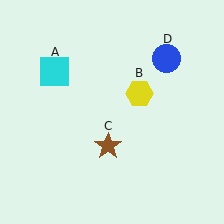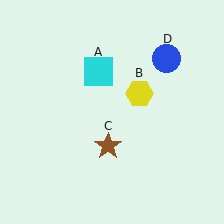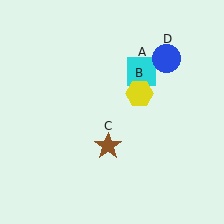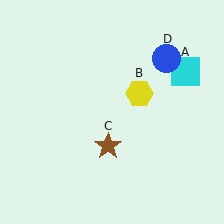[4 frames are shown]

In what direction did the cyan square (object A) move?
The cyan square (object A) moved right.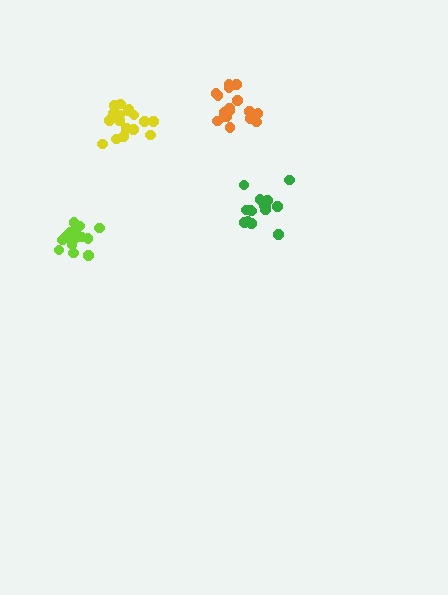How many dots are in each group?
Group 1: 17 dots, Group 2: 15 dots, Group 3: 20 dots, Group 4: 18 dots (70 total).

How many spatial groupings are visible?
There are 4 spatial groupings.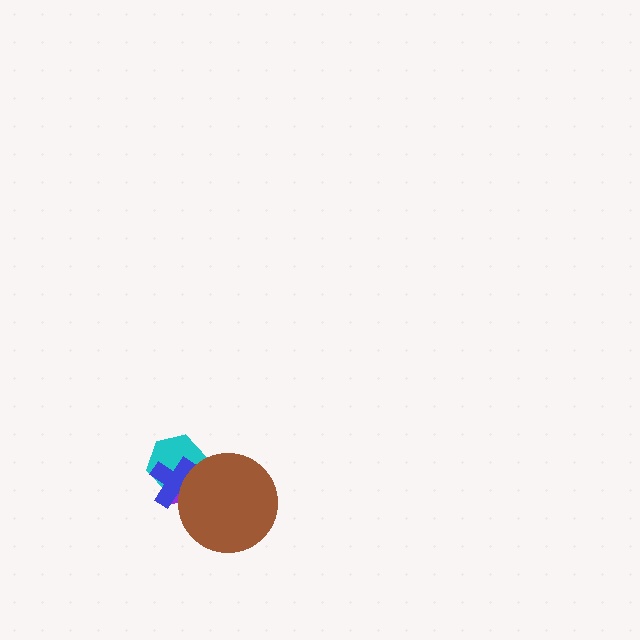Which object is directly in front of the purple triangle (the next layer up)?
The cyan hexagon is directly in front of the purple triangle.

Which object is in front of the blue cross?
The brown circle is in front of the blue cross.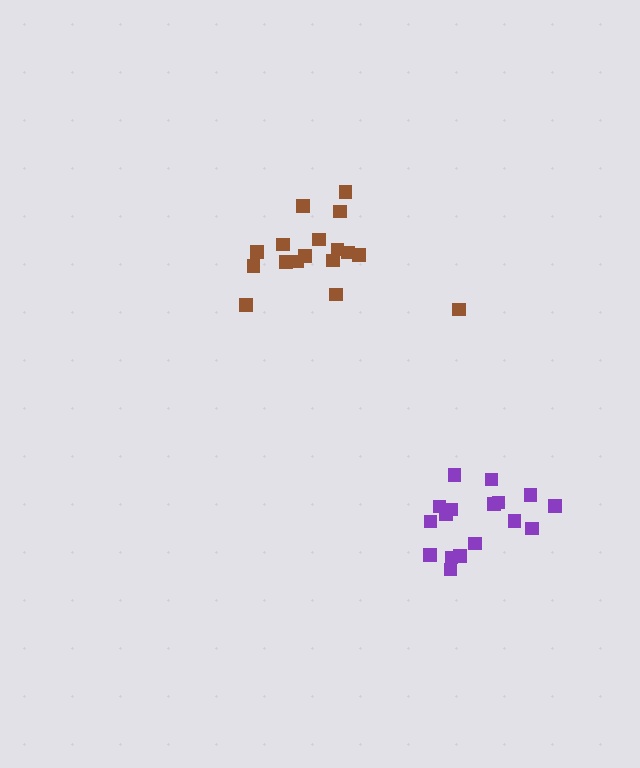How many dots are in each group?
Group 1: 17 dots, Group 2: 17 dots (34 total).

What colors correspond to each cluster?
The clusters are colored: purple, brown.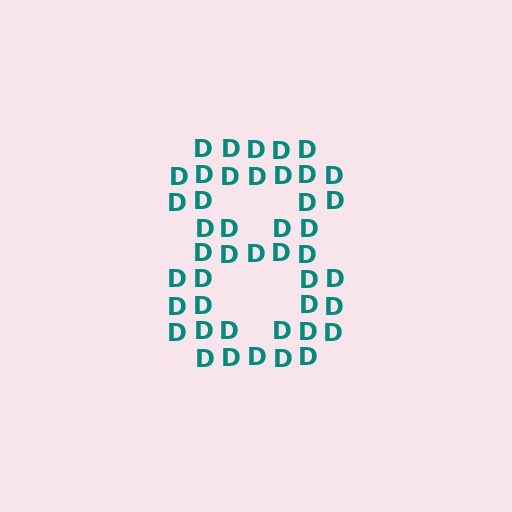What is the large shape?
The large shape is the digit 8.